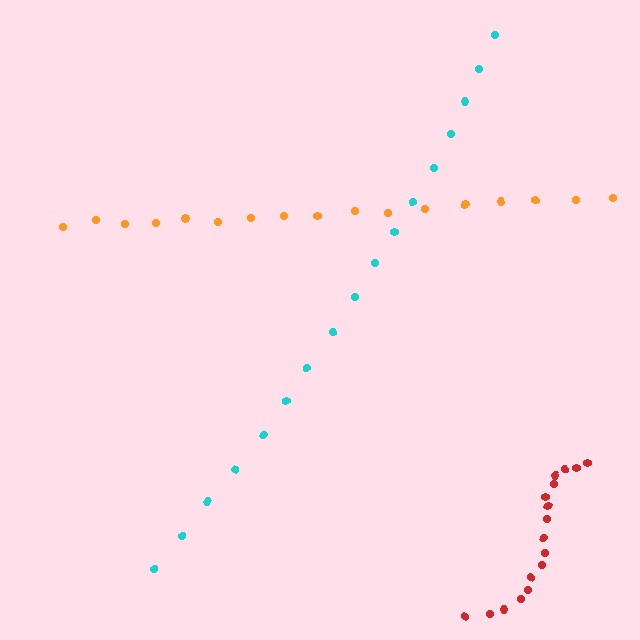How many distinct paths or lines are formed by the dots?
There are 3 distinct paths.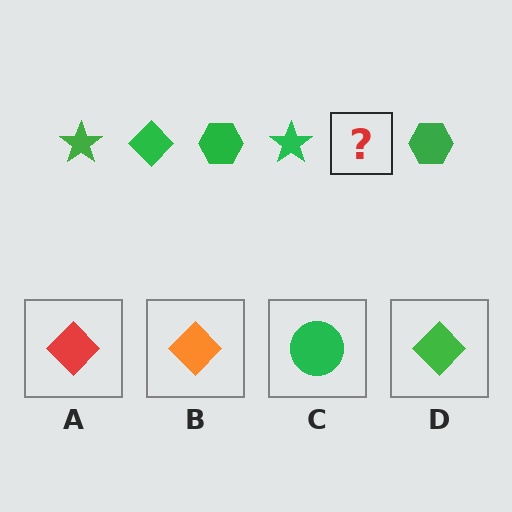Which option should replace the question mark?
Option D.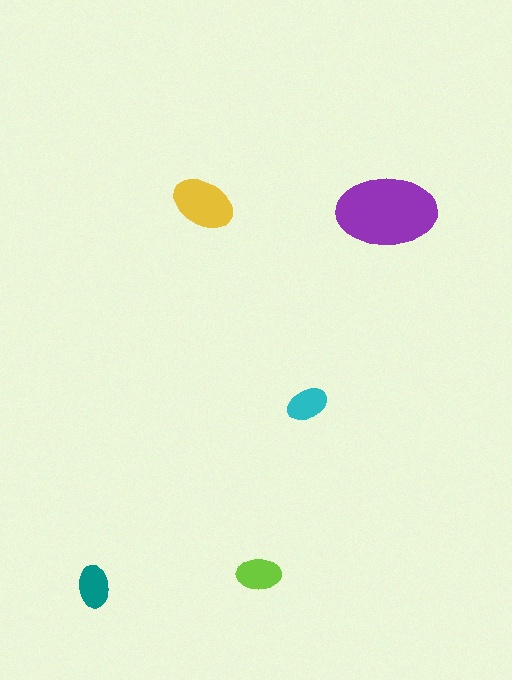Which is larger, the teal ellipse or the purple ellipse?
The purple one.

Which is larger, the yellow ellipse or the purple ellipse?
The purple one.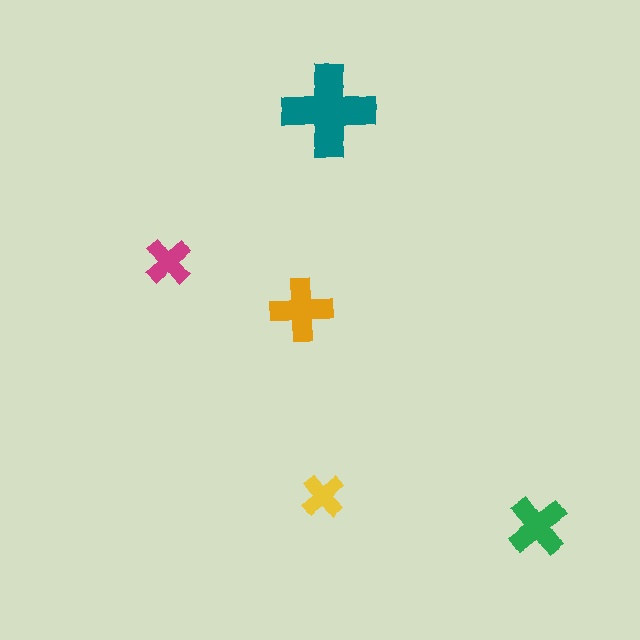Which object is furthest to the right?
The green cross is rightmost.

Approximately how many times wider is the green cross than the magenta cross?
About 1.5 times wider.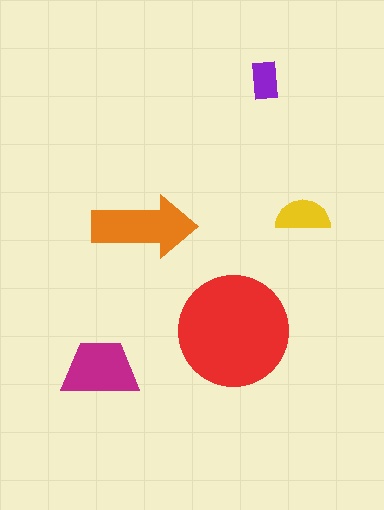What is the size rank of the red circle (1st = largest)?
1st.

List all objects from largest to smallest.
The red circle, the orange arrow, the magenta trapezoid, the yellow semicircle, the purple rectangle.